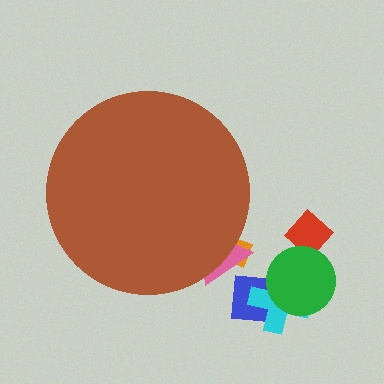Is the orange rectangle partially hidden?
Yes, the orange rectangle is partially hidden behind the brown circle.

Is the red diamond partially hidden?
No, the red diamond is fully visible.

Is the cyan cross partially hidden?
No, the cyan cross is fully visible.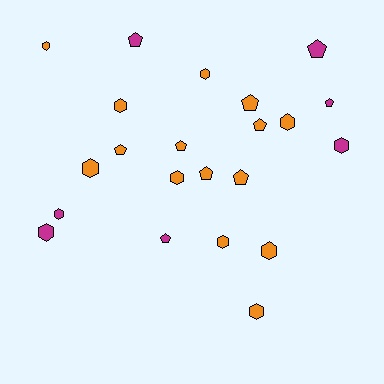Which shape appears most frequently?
Hexagon, with 12 objects.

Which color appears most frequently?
Orange, with 15 objects.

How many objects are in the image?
There are 22 objects.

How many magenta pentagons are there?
There are 4 magenta pentagons.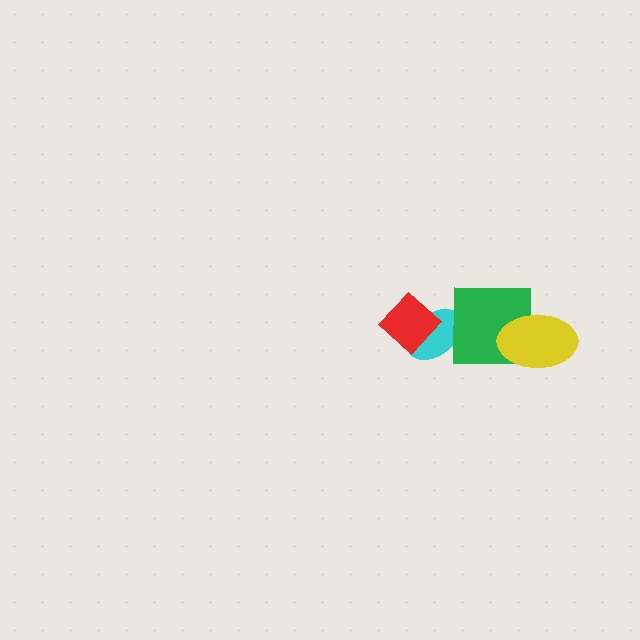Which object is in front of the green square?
The yellow ellipse is in front of the green square.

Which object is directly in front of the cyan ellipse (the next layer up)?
The red diamond is directly in front of the cyan ellipse.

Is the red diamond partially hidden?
No, no other shape covers it.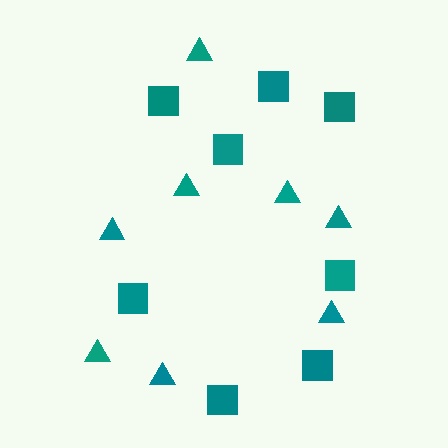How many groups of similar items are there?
There are 2 groups: one group of squares (8) and one group of triangles (8).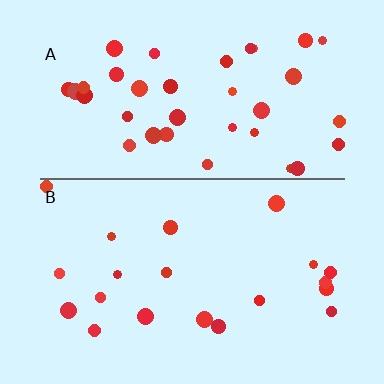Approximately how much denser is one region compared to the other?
Approximately 1.8× — region A over region B.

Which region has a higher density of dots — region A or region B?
A (the top).